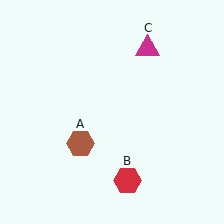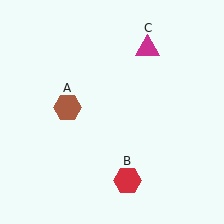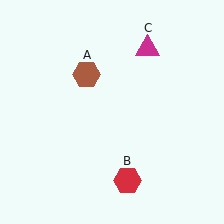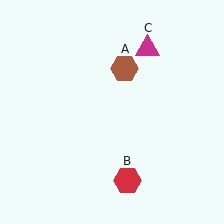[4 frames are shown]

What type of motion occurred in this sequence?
The brown hexagon (object A) rotated clockwise around the center of the scene.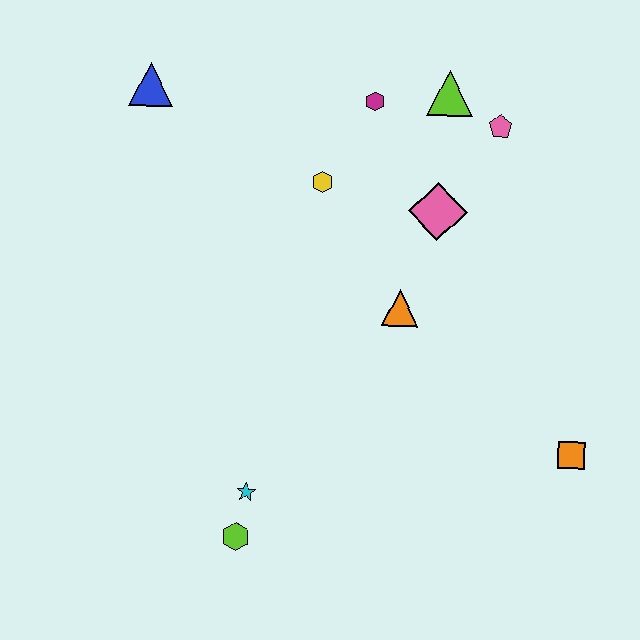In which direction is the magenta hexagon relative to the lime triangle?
The magenta hexagon is to the left of the lime triangle.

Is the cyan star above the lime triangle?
No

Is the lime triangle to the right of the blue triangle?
Yes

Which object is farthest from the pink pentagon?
The lime hexagon is farthest from the pink pentagon.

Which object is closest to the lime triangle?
The pink pentagon is closest to the lime triangle.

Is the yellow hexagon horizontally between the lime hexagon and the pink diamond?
Yes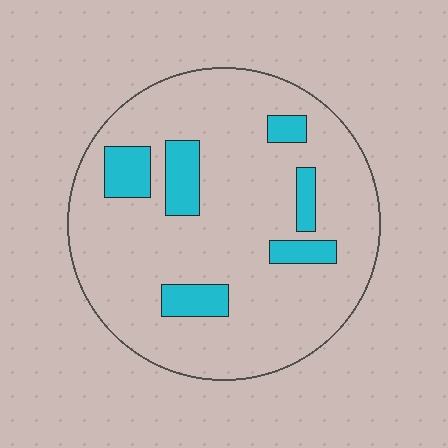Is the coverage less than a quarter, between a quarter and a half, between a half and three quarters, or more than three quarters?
Less than a quarter.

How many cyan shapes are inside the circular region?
6.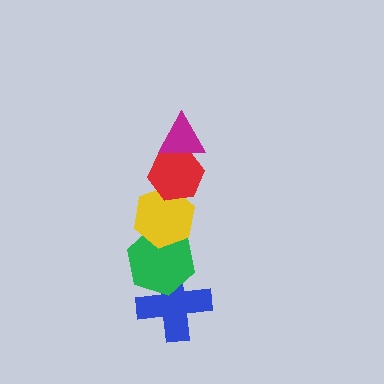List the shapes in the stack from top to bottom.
From top to bottom: the magenta triangle, the red hexagon, the yellow hexagon, the green hexagon, the blue cross.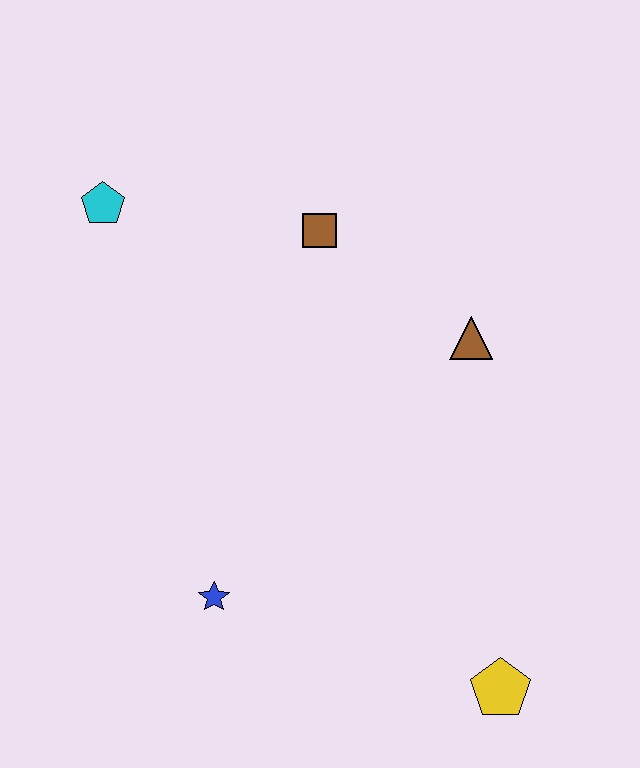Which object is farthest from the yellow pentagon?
The cyan pentagon is farthest from the yellow pentagon.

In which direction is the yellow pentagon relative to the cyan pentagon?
The yellow pentagon is below the cyan pentagon.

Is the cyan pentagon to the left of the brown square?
Yes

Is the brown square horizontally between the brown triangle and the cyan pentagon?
Yes